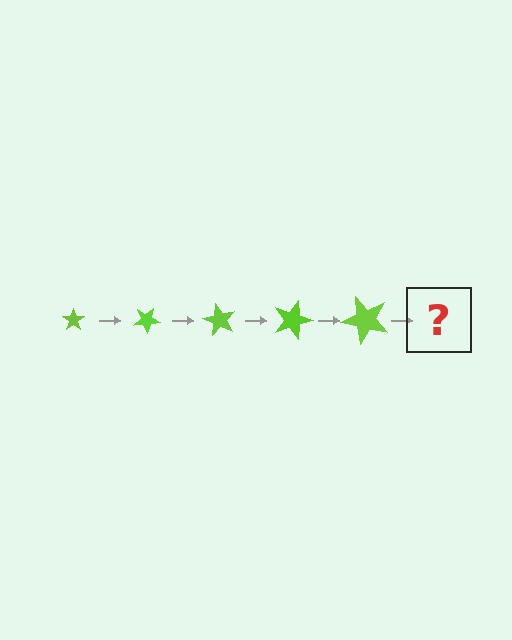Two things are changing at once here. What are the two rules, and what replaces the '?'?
The two rules are that the star grows larger each step and it rotates 30 degrees each step. The '?' should be a star, larger than the previous one and rotated 150 degrees from the start.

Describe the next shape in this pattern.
It should be a star, larger than the previous one and rotated 150 degrees from the start.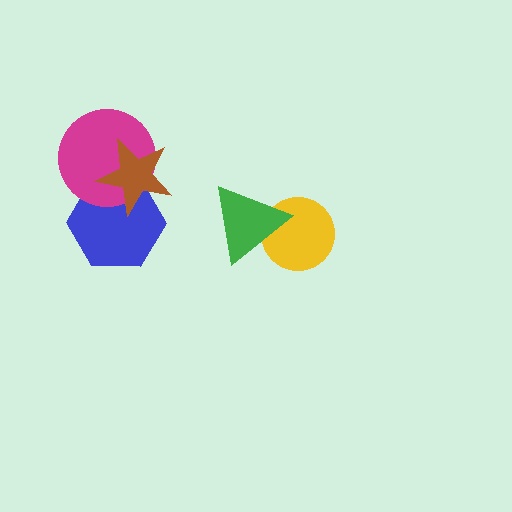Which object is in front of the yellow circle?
The green triangle is in front of the yellow circle.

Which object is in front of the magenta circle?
The brown star is in front of the magenta circle.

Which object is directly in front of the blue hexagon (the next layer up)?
The magenta circle is directly in front of the blue hexagon.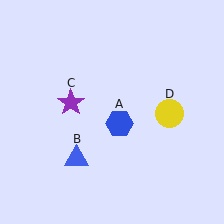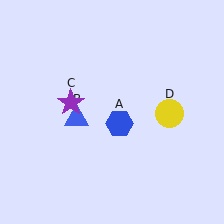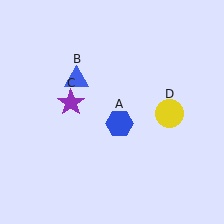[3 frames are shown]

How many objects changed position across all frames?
1 object changed position: blue triangle (object B).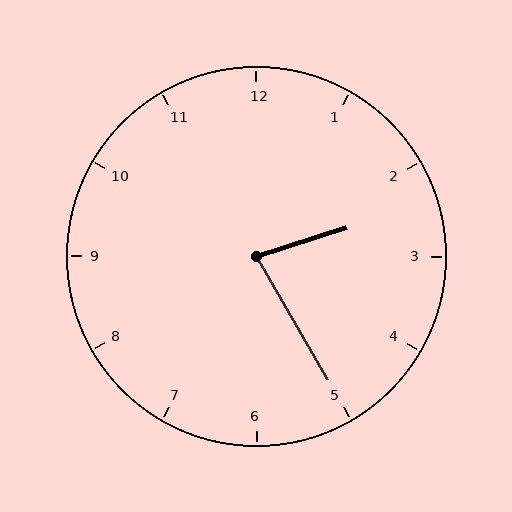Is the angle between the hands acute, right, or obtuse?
It is acute.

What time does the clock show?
2:25.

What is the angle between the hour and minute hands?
Approximately 78 degrees.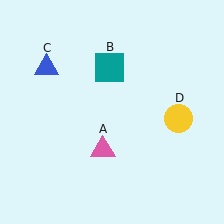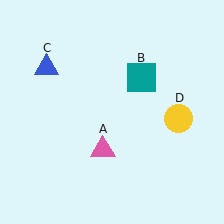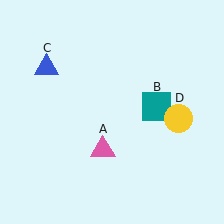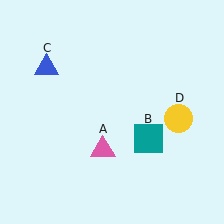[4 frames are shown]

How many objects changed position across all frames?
1 object changed position: teal square (object B).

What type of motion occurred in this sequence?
The teal square (object B) rotated clockwise around the center of the scene.